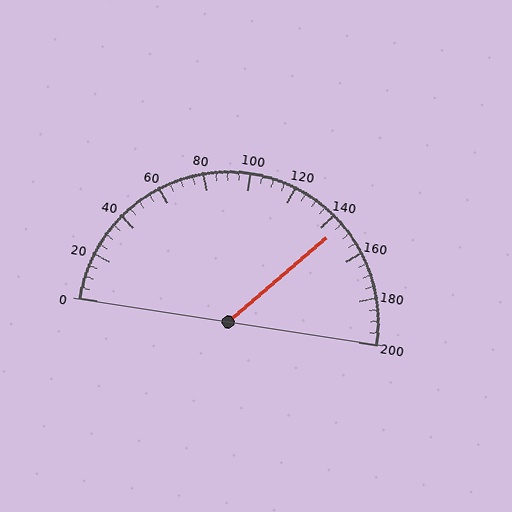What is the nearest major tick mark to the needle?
The nearest major tick mark is 140.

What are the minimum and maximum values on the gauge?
The gauge ranges from 0 to 200.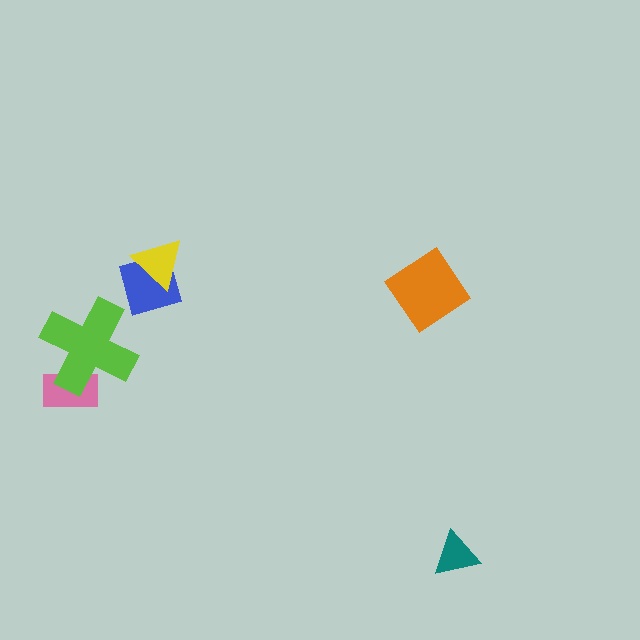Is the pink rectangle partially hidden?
Yes, it is partially covered by another shape.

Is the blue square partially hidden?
Yes, it is partially covered by another shape.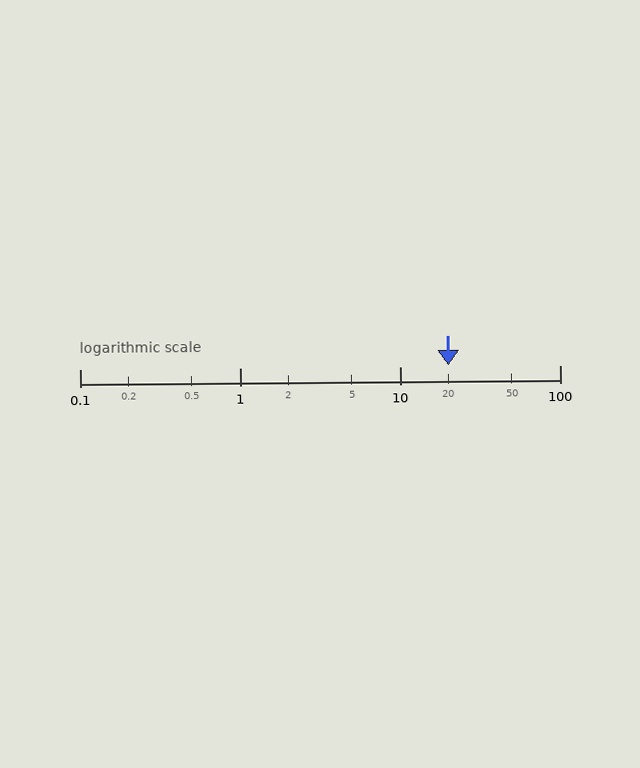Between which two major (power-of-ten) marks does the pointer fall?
The pointer is between 10 and 100.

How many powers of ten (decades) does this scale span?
The scale spans 3 decades, from 0.1 to 100.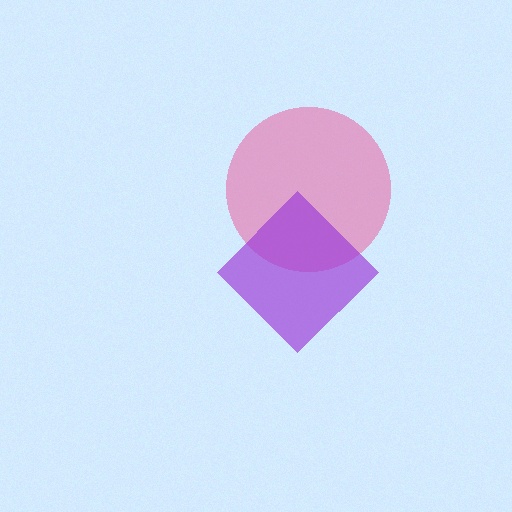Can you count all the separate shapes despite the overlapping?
Yes, there are 2 separate shapes.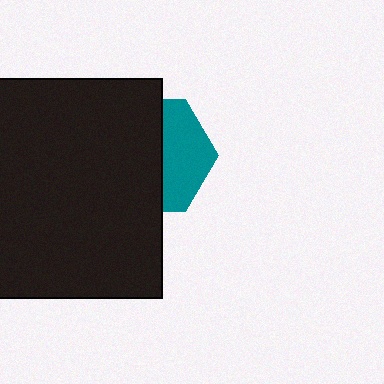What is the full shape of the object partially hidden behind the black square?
The partially hidden object is a teal hexagon.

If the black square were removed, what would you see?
You would see the complete teal hexagon.